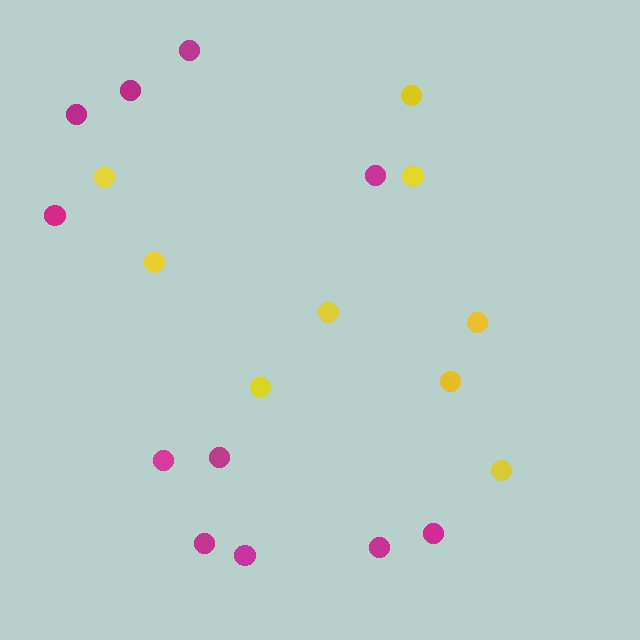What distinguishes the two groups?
There are 2 groups: one group of magenta circles (11) and one group of yellow circles (9).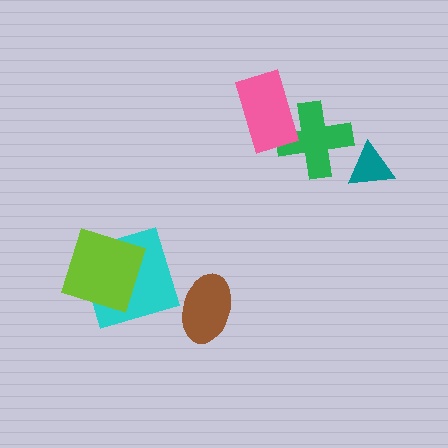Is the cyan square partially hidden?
Yes, it is partially covered by another shape.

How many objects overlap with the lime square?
1 object overlaps with the lime square.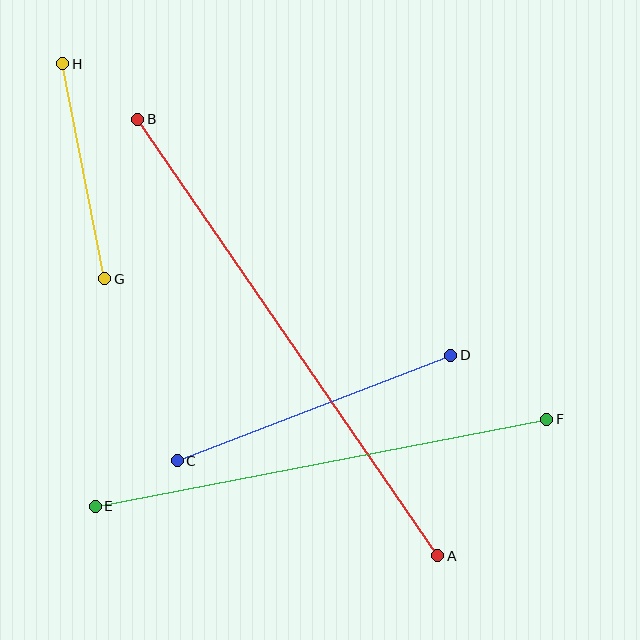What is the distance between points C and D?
The distance is approximately 293 pixels.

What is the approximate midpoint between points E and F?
The midpoint is at approximately (321, 463) pixels.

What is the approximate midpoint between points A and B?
The midpoint is at approximately (288, 337) pixels.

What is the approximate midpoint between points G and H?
The midpoint is at approximately (84, 171) pixels.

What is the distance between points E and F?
The distance is approximately 460 pixels.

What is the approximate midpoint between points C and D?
The midpoint is at approximately (314, 408) pixels.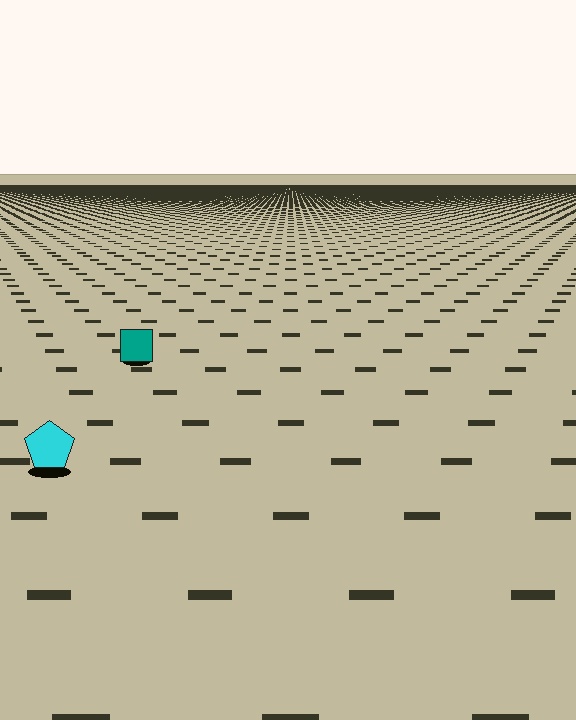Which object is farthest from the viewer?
The teal square is farthest from the viewer. It appears smaller and the ground texture around it is denser.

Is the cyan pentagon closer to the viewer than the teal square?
Yes. The cyan pentagon is closer — you can tell from the texture gradient: the ground texture is coarser near it.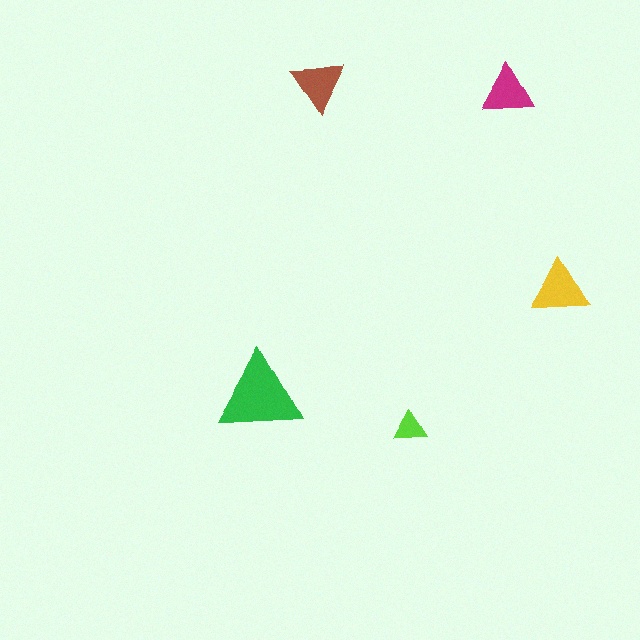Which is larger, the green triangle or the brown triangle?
The green one.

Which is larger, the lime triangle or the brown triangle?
The brown one.